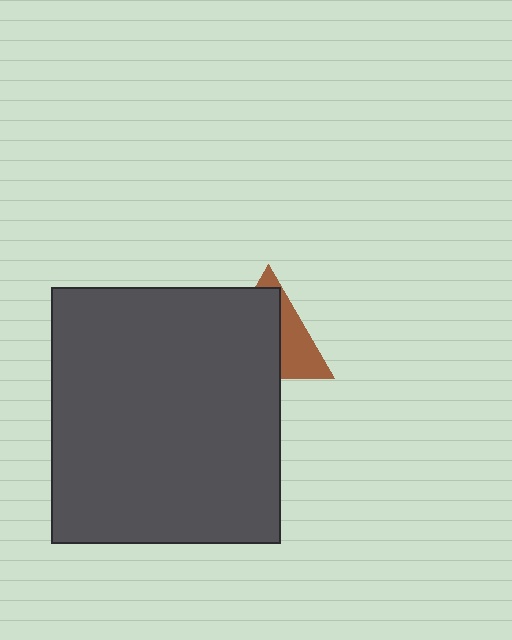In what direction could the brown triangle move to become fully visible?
The brown triangle could move toward the upper-right. That would shift it out from behind the dark gray rectangle entirely.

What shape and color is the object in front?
The object in front is a dark gray rectangle.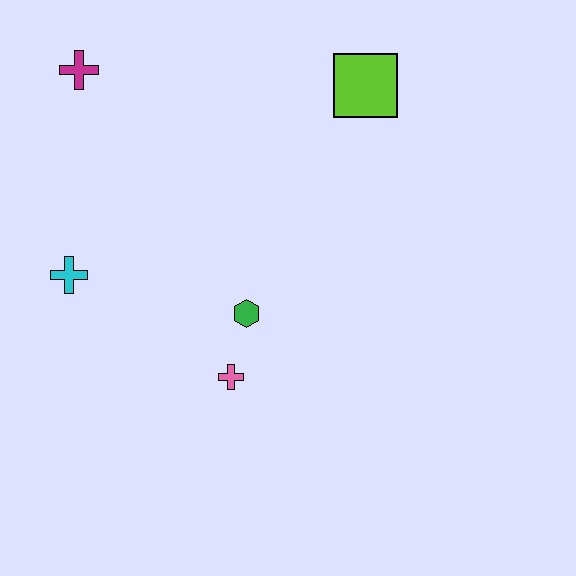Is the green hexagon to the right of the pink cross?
Yes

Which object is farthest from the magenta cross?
The pink cross is farthest from the magenta cross.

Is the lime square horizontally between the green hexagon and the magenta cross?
No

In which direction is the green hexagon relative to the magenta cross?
The green hexagon is below the magenta cross.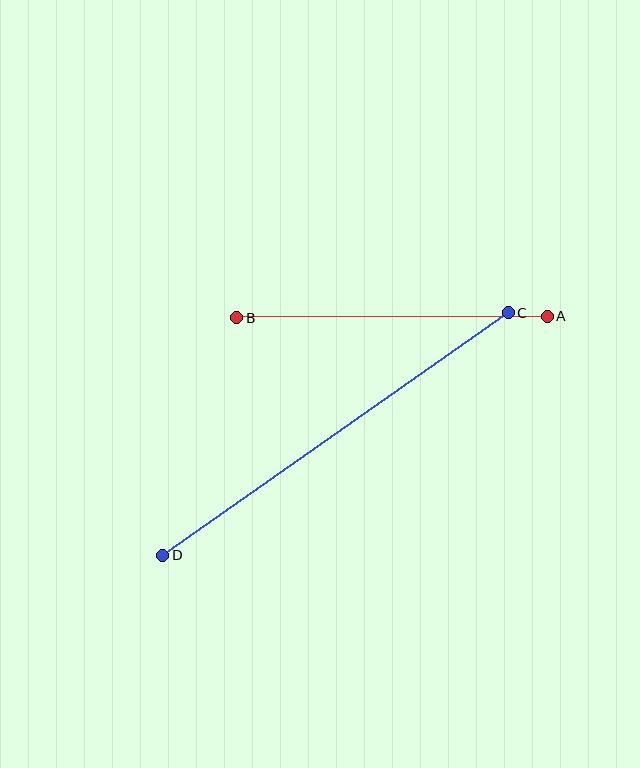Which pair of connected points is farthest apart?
Points C and D are farthest apart.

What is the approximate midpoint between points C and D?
The midpoint is at approximately (336, 434) pixels.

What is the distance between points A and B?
The distance is approximately 310 pixels.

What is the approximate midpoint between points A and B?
The midpoint is at approximately (392, 317) pixels.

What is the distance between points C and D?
The distance is approximately 422 pixels.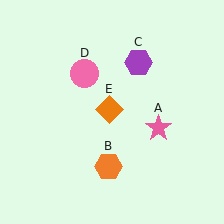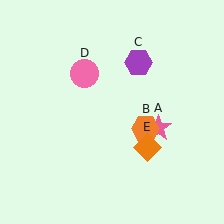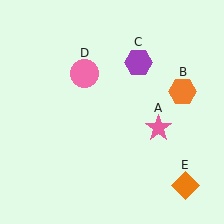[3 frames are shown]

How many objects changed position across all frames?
2 objects changed position: orange hexagon (object B), orange diamond (object E).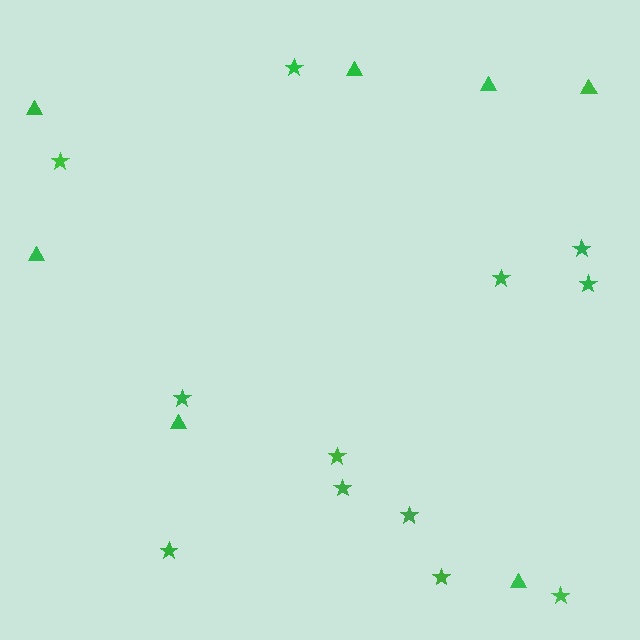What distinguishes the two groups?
There are 2 groups: one group of stars (12) and one group of triangles (7).